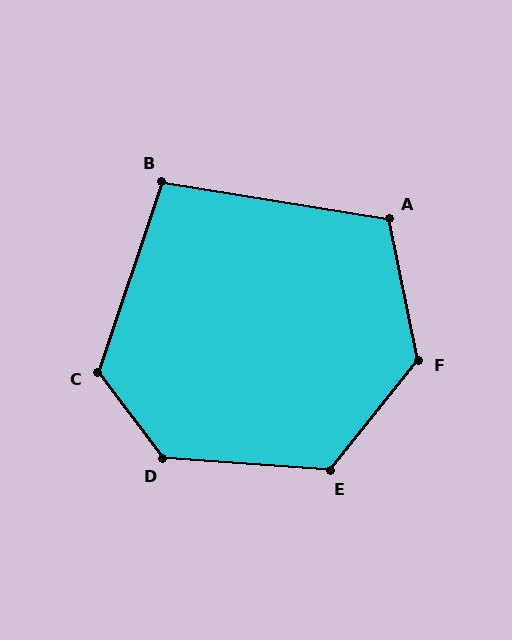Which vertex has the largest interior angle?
D, at approximately 131 degrees.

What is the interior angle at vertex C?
Approximately 124 degrees (obtuse).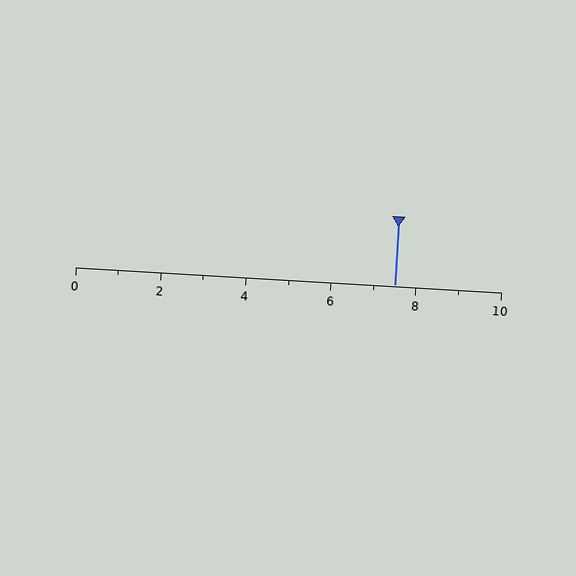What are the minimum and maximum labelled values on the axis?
The axis runs from 0 to 10.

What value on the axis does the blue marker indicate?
The marker indicates approximately 7.5.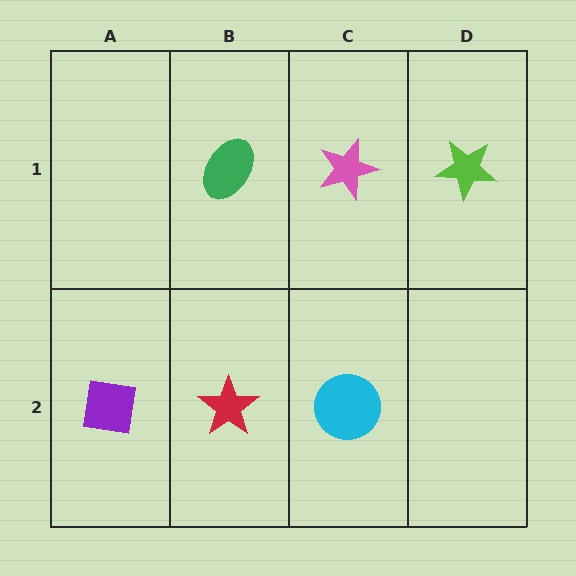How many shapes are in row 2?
3 shapes.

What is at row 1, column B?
A green ellipse.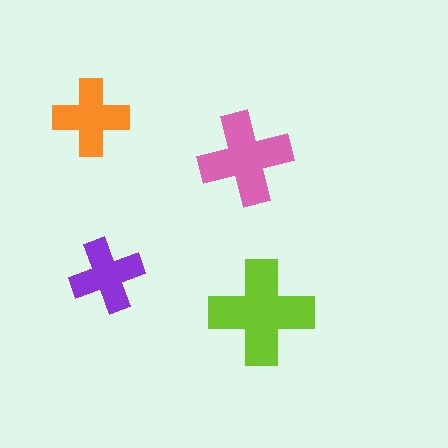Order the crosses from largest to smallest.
the lime one, the pink one, the orange one, the purple one.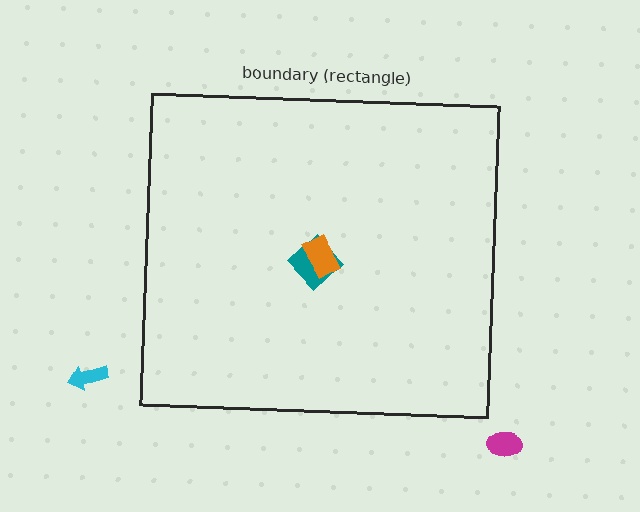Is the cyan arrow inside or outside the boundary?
Outside.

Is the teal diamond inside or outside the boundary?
Inside.